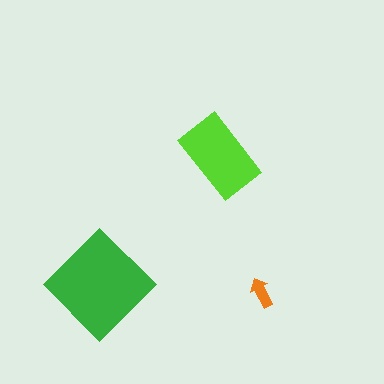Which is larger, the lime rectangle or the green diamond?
The green diamond.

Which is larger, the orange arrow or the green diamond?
The green diamond.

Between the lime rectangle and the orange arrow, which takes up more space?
The lime rectangle.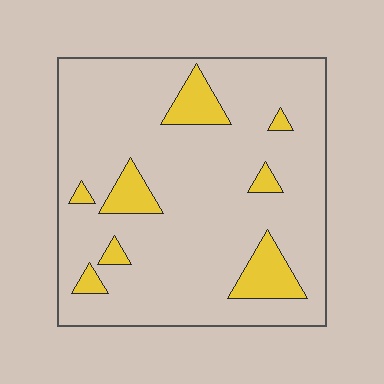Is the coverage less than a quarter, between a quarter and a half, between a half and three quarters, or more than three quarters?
Less than a quarter.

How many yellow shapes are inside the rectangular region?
8.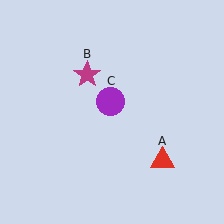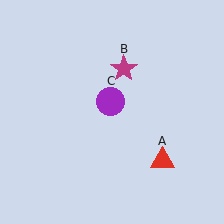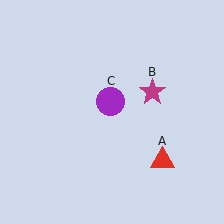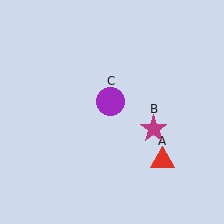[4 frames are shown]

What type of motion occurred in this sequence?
The magenta star (object B) rotated clockwise around the center of the scene.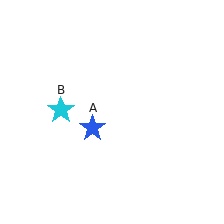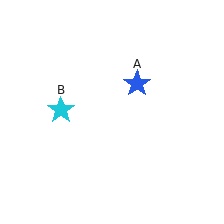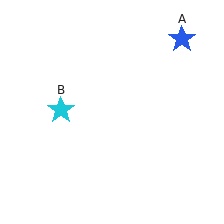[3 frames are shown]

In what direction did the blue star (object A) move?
The blue star (object A) moved up and to the right.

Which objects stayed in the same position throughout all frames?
Cyan star (object B) remained stationary.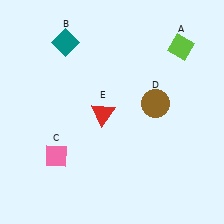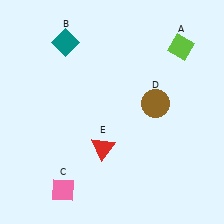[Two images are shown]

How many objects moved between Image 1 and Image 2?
2 objects moved between the two images.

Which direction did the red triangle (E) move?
The red triangle (E) moved down.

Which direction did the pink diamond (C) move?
The pink diamond (C) moved down.